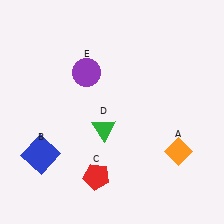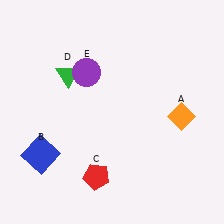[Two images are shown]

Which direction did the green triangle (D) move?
The green triangle (D) moved up.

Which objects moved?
The objects that moved are: the orange diamond (A), the green triangle (D).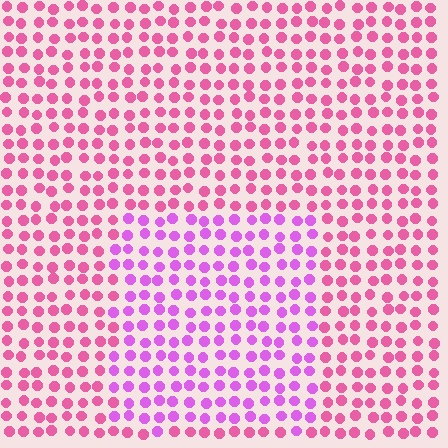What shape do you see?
I see a rectangle.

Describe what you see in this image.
The image is filled with small pink elements in a uniform arrangement. A rectangle-shaped region is visible where the elements are tinted to a slightly different hue, forming a subtle color boundary.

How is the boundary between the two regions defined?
The boundary is defined purely by a slight shift in hue (about 35 degrees). Spacing, size, and orientation are identical on both sides.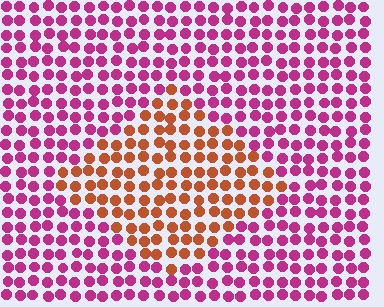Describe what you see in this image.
The image is filled with small magenta elements in a uniform arrangement. A diamond-shaped region is visible where the elements are tinted to a slightly different hue, forming a subtle color boundary.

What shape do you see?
I see a diamond.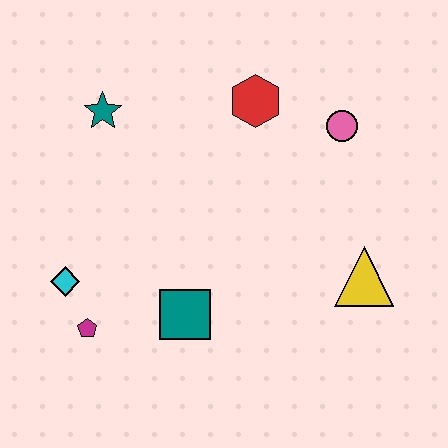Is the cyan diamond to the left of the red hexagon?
Yes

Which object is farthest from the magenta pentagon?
The pink circle is farthest from the magenta pentagon.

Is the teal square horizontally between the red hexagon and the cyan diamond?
Yes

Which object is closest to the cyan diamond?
The magenta pentagon is closest to the cyan diamond.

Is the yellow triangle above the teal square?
Yes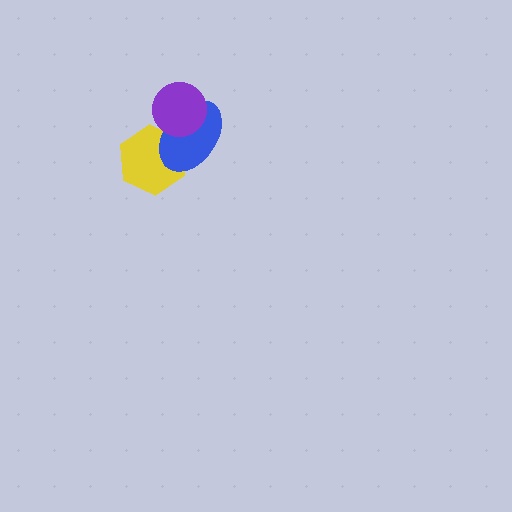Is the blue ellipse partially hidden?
Yes, it is partially covered by another shape.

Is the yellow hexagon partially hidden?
Yes, it is partially covered by another shape.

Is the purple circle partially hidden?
No, no other shape covers it.